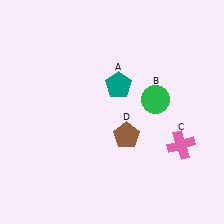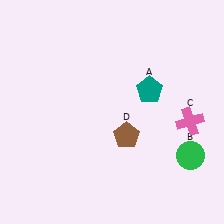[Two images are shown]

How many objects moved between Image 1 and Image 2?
3 objects moved between the two images.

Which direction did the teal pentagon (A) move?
The teal pentagon (A) moved right.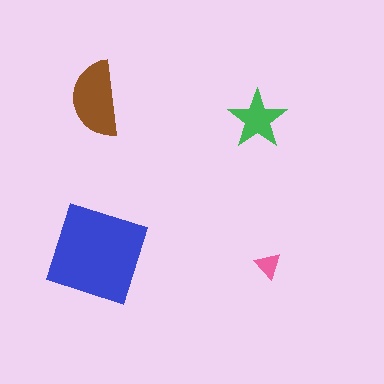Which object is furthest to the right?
The pink triangle is rightmost.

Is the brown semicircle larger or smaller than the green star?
Larger.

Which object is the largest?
The blue square.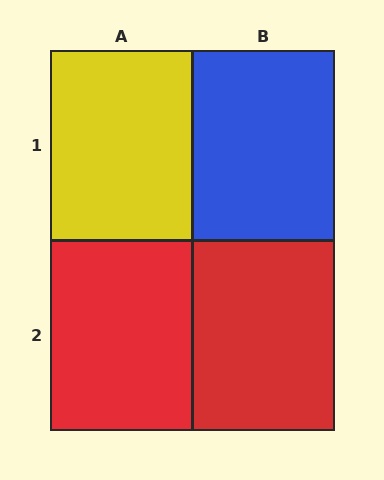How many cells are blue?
1 cell is blue.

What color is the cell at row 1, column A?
Yellow.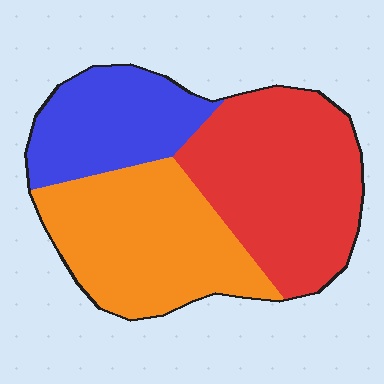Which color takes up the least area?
Blue, at roughly 25%.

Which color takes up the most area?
Red, at roughly 40%.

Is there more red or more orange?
Red.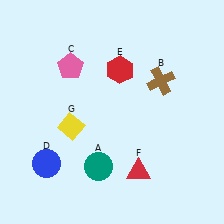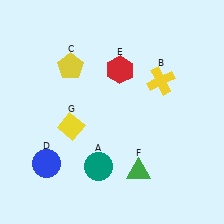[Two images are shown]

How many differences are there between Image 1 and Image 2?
There are 3 differences between the two images.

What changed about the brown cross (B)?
In Image 1, B is brown. In Image 2, it changed to yellow.